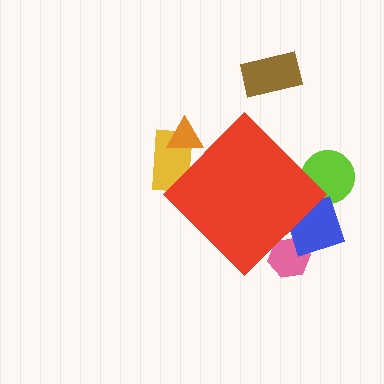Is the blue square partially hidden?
Yes, the blue square is partially hidden behind the red diamond.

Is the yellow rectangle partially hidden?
Yes, the yellow rectangle is partially hidden behind the red diamond.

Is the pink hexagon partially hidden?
Yes, the pink hexagon is partially hidden behind the red diamond.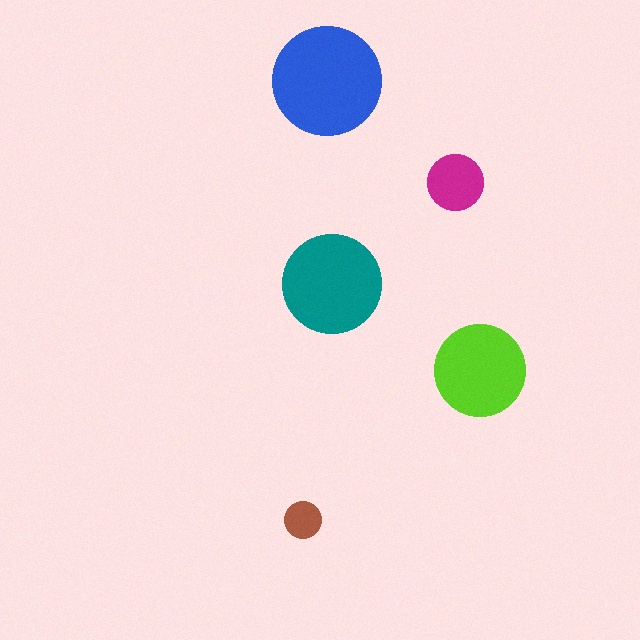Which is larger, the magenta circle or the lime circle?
The lime one.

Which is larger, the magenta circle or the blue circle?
The blue one.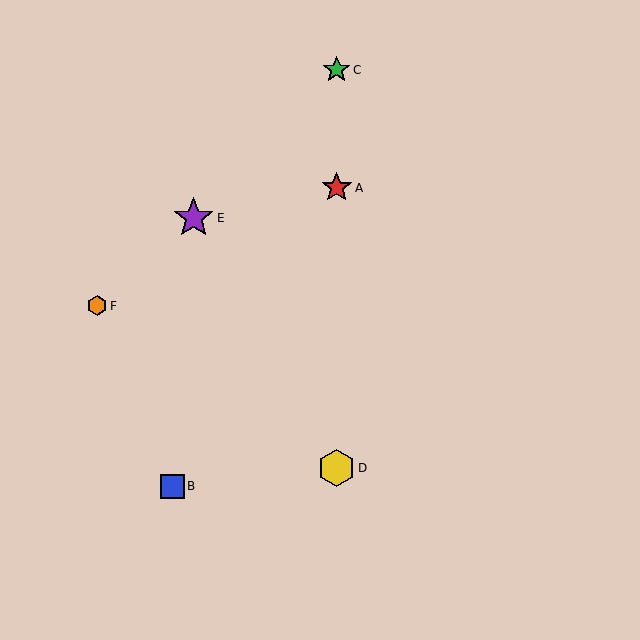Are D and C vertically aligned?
Yes, both are at x≈337.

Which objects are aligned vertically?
Objects A, C, D are aligned vertically.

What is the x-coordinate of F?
Object F is at x≈97.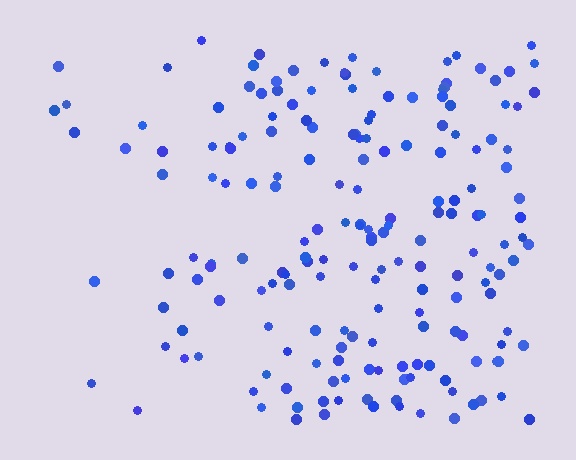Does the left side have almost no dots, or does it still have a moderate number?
Still a moderate number, just noticeably fewer than the right.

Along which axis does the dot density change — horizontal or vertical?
Horizontal.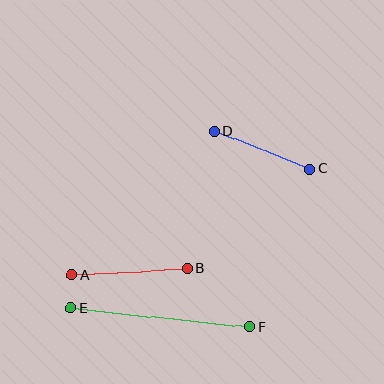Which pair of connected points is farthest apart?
Points E and F are farthest apart.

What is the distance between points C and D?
The distance is approximately 102 pixels.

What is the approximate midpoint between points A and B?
The midpoint is at approximately (129, 272) pixels.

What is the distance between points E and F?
The distance is approximately 179 pixels.